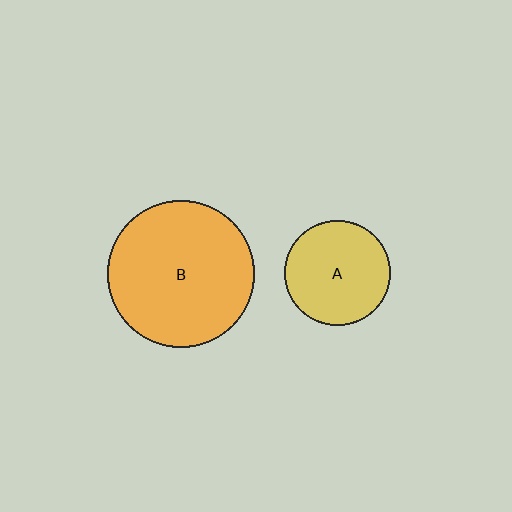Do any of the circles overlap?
No, none of the circles overlap.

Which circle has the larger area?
Circle B (orange).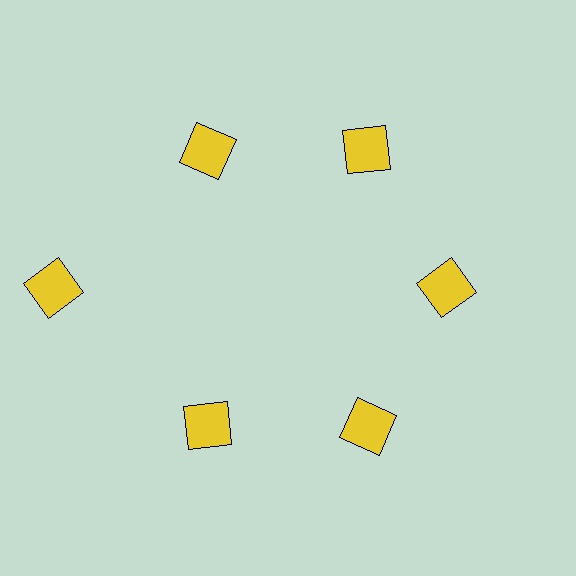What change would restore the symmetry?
The symmetry would be restored by moving it inward, back onto the ring so that all 6 squares sit at equal angles and equal distance from the center.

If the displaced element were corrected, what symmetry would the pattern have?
It would have 6-fold rotational symmetry — the pattern would map onto itself every 60 degrees.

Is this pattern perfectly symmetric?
No. The 6 yellow squares are arranged in a ring, but one element near the 9 o'clock position is pushed outward from the center, breaking the 6-fold rotational symmetry.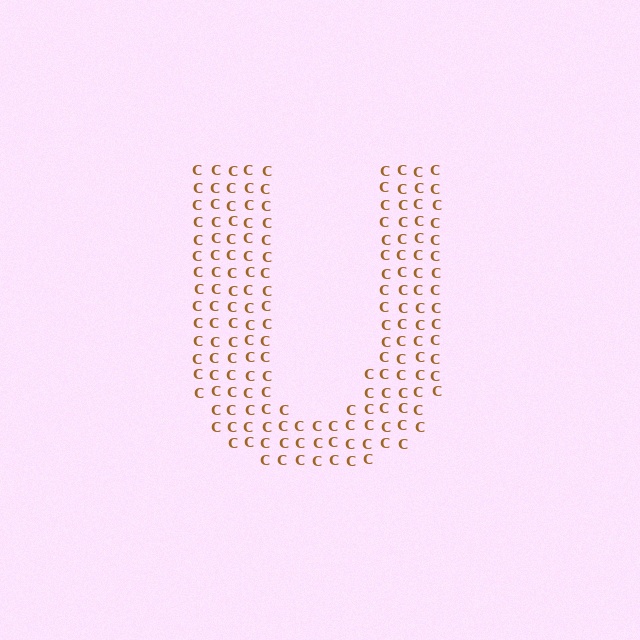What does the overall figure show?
The overall figure shows the letter U.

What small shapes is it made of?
It is made of small letter C's.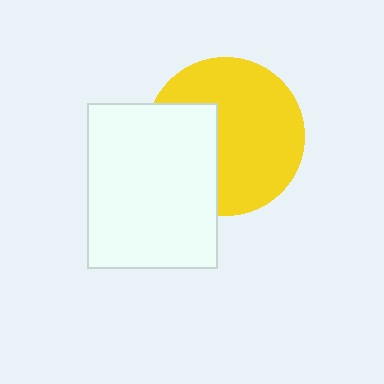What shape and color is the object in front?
The object in front is a white rectangle.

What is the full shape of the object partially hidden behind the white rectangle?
The partially hidden object is a yellow circle.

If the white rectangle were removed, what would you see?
You would see the complete yellow circle.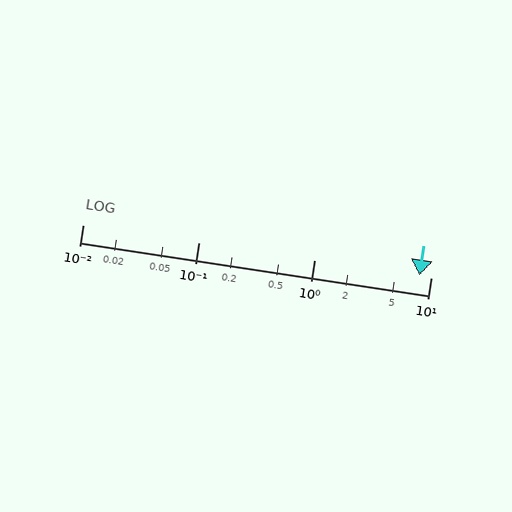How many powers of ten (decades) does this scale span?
The scale spans 3 decades, from 0.01 to 10.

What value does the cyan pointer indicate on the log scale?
The pointer indicates approximately 8.